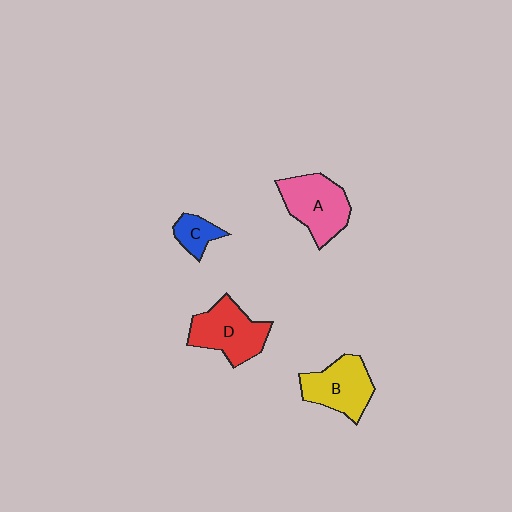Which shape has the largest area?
Shape D (red).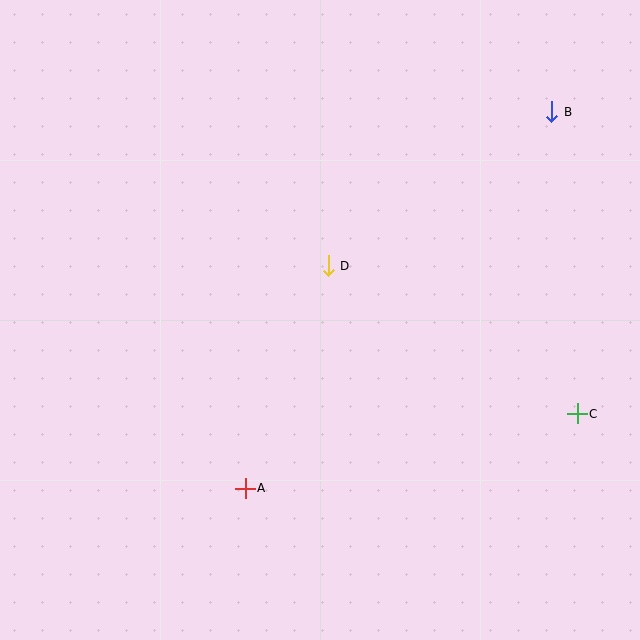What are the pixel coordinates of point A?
Point A is at (245, 488).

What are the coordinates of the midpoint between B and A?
The midpoint between B and A is at (398, 300).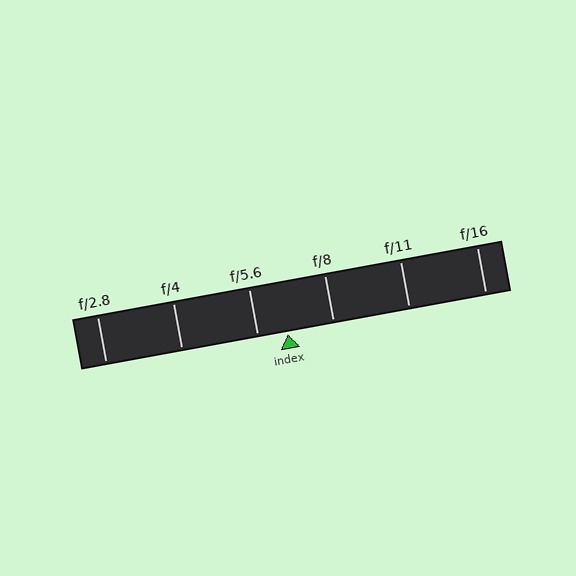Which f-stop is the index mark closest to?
The index mark is closest to f/5.6.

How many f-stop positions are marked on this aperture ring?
There are 6 f-stop positions marked.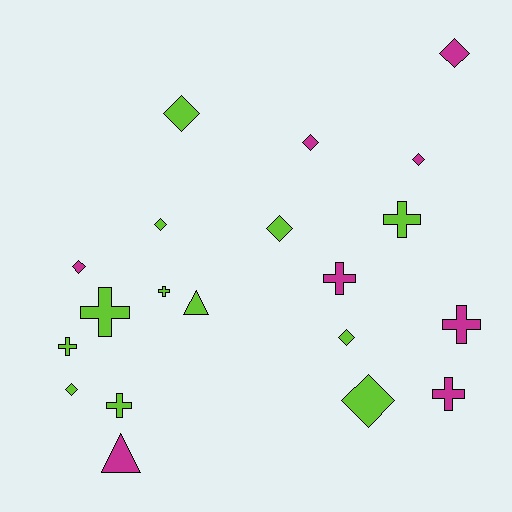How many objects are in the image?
There are 20 objects.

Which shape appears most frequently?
Diamond, with 10 objects.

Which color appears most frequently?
Lime, with 12 objects.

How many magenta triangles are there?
There is 1 magenta triangle.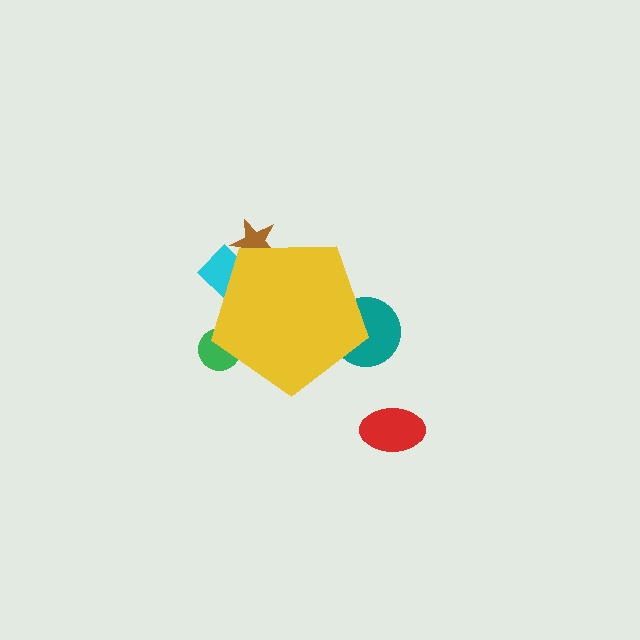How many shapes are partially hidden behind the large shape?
4 shapes are partially hidden.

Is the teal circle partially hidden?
Yes, the teal circle is partially hidden behind the yellow pentagon.